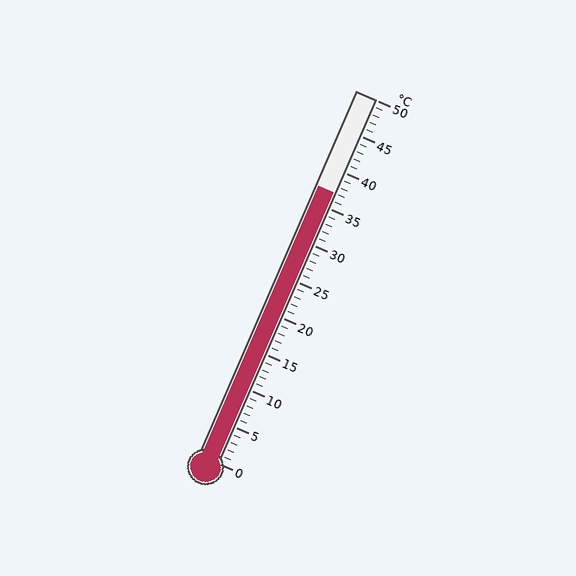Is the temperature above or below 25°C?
The temperature is above 25°C.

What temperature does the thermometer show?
The thermometer shows approximately 37°C.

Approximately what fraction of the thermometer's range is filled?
The thermometer is filled to approximately 75% of its range.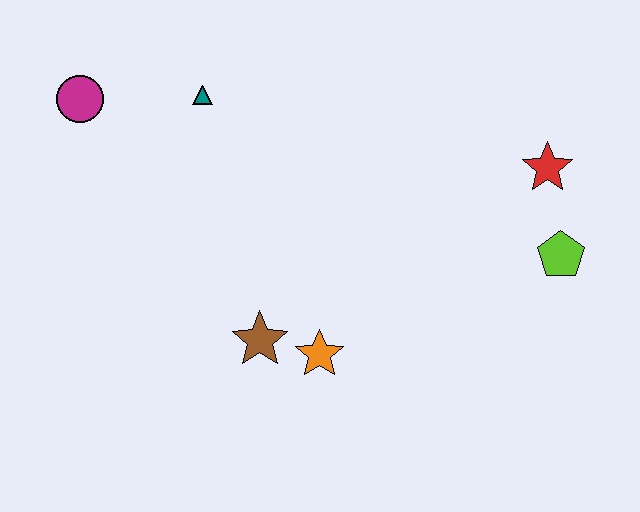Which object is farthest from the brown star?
The red star is farthest from the brown star.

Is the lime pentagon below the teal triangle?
Yes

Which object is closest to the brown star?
The orange star is closest to the brown star.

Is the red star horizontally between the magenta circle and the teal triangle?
No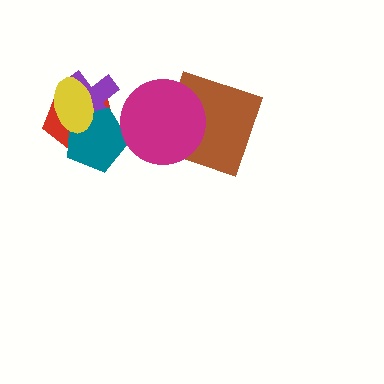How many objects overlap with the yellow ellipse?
3 objects overlap with the yellow ellipse.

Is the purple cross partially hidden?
Yes, it is partially covered by another shape.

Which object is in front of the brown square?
The magenta circle is in front of the brown square.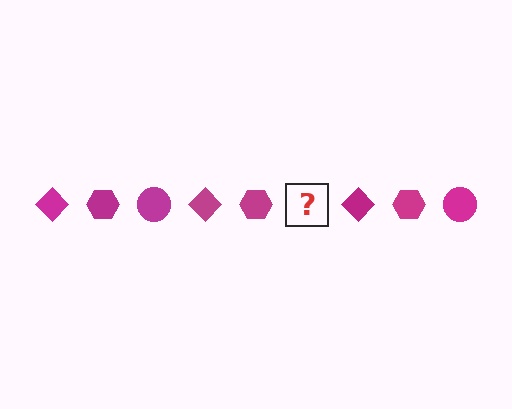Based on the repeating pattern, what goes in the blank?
The blank should be a magenta circle.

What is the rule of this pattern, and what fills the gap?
The rule is that the pattern cycles through diamond, hexagon, circle shapes in magenta. The gap should be filled with a magenta circle.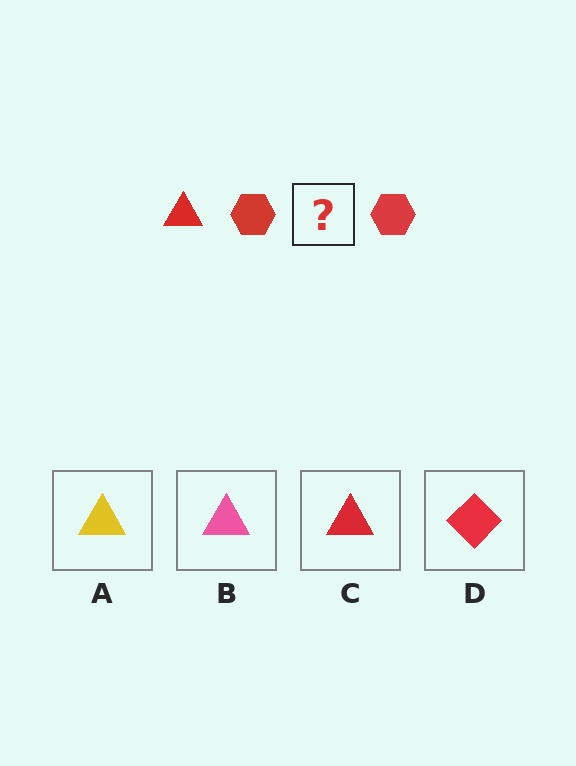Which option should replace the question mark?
Option C.